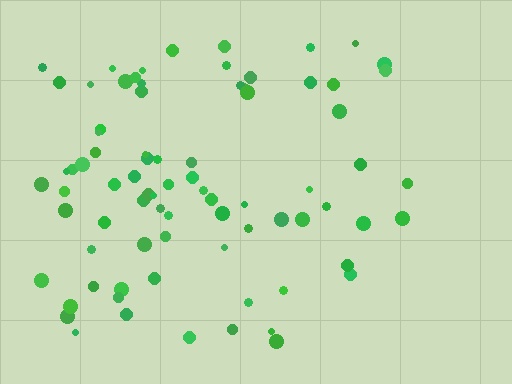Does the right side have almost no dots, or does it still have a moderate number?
Still a moderate number, just noticeably fewer than the left.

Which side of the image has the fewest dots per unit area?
The right.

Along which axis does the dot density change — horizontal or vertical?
Horizontal.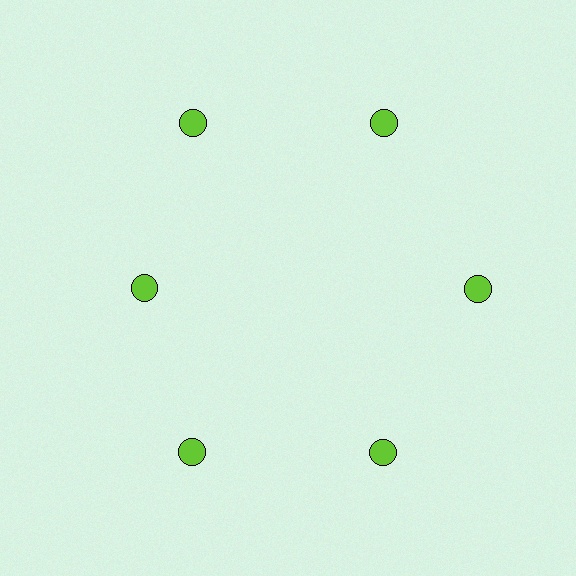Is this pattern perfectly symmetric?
No. The 6 lime circles are arranged in a ring, but one element near the 9 o'clock position is pulled inward toward the center, breaking the 6-fold rotational symmetry.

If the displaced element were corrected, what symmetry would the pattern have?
It would have 6-fold rotational symmetry — the pattern would map onto itself every 60 degrees.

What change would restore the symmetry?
The symmetry would be restored by moving it outward, back onto the ring so that all 6 circles sit at equal angles and equal distance from the center.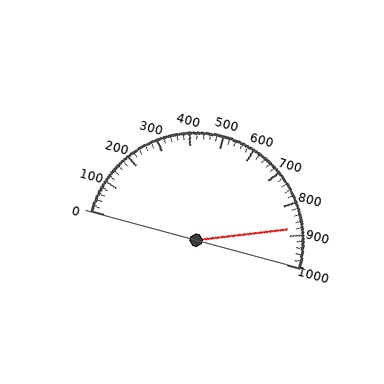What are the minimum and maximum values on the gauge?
The gauge ranges from 0 to 1000.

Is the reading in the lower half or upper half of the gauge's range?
The reading is in the upper half of the range (0 to 1000).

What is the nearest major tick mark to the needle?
The nearest major tick mark is 900.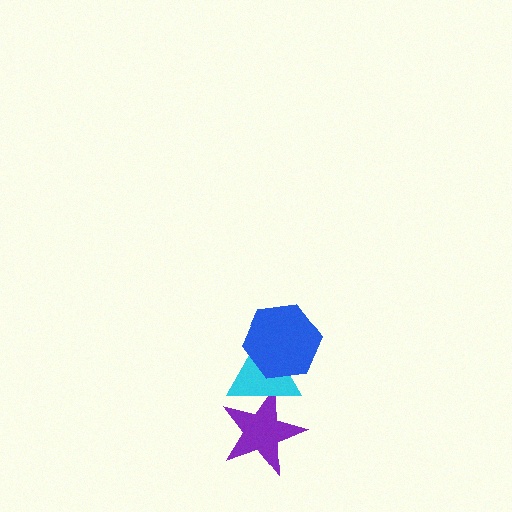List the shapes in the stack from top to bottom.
From top to bottom: the blue hexagon, the cyan triangle, the purple star.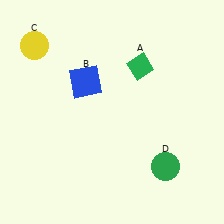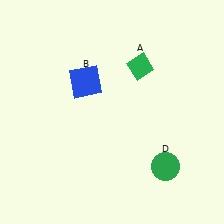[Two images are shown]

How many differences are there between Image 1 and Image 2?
There is 1 difference between the two images.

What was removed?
The yellow circle (C) was removed in Image 2.